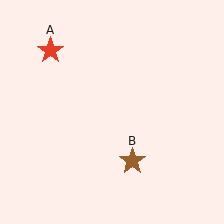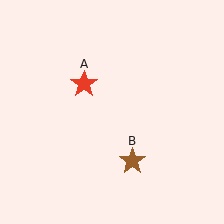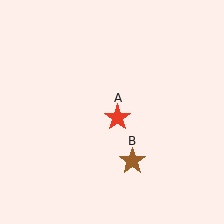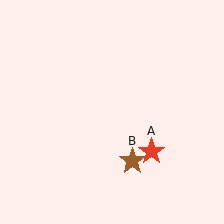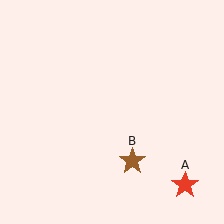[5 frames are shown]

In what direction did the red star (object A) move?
The red star (object A) moved down and to the right.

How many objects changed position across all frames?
1 object changed position: red star (object A).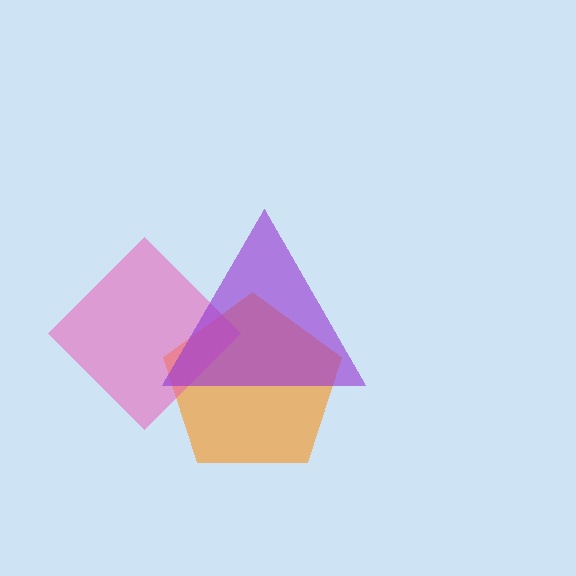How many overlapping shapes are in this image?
There are 3 overlapping shapes in the image.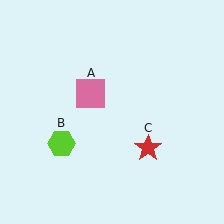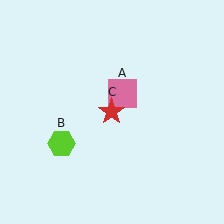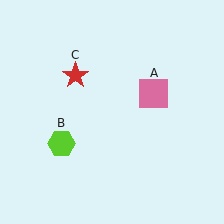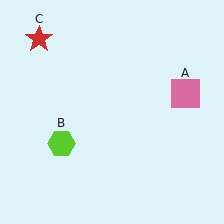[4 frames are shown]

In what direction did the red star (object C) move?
The red star (object C) moved up and to the left.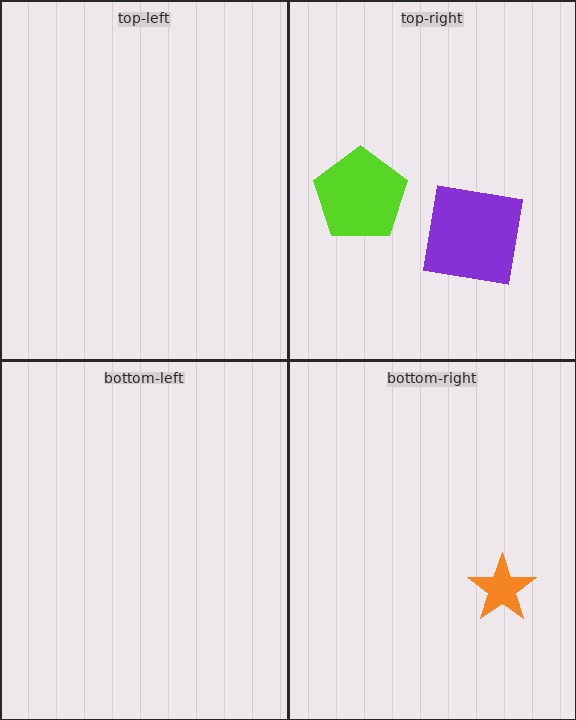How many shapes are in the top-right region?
2.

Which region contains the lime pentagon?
The top-right region.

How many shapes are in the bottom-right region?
1.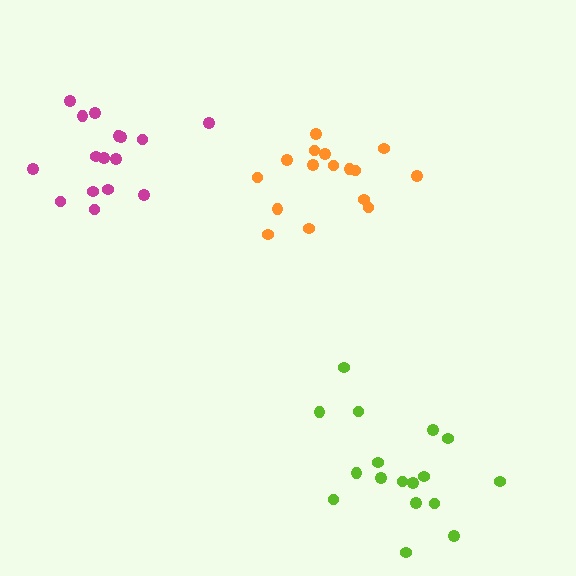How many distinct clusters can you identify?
There are 3 distinct clusters.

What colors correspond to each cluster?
The clusters are colored: lime, orange, magenta.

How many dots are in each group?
Group 1: 17 dots, Group 2: 16 dots, Group 3: 16 dots (49 total).